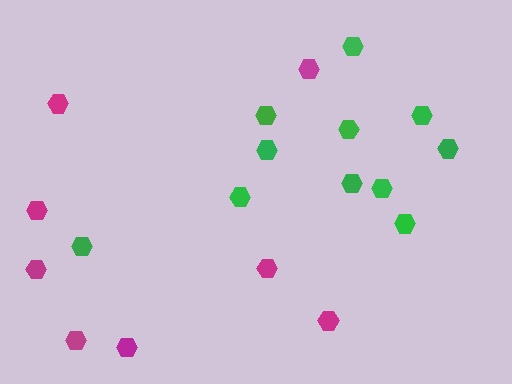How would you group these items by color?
There are 2 groups: one group of green hexagons (11) and one group of magenta hexagons (8).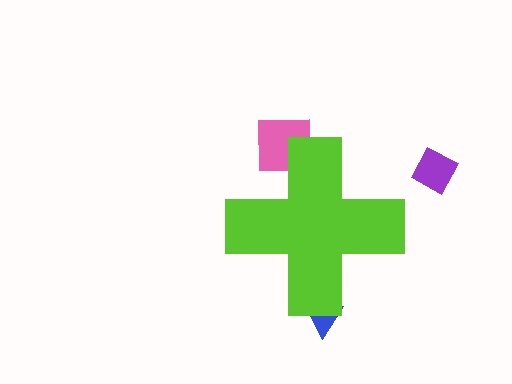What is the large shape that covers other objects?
A lime cross.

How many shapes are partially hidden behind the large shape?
2 shapes are partially hidden.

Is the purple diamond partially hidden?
No, the purple diamond is fully visible.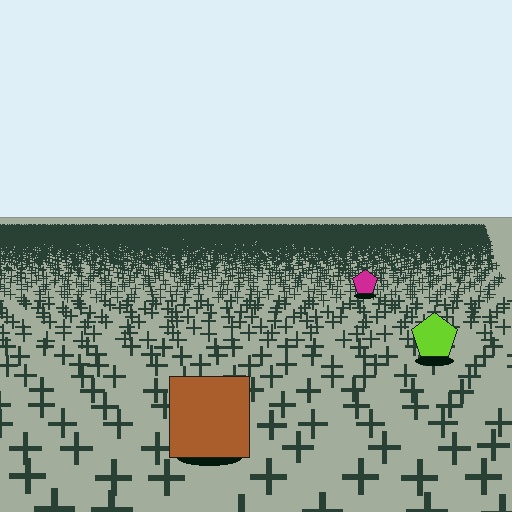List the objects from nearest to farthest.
From nearest to farthest: the brown square, the lime pentagon, the magenta pentagon.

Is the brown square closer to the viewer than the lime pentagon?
Yes. The brown square is closer — you can tell from the texture gradient: the ground texture is coarser near it.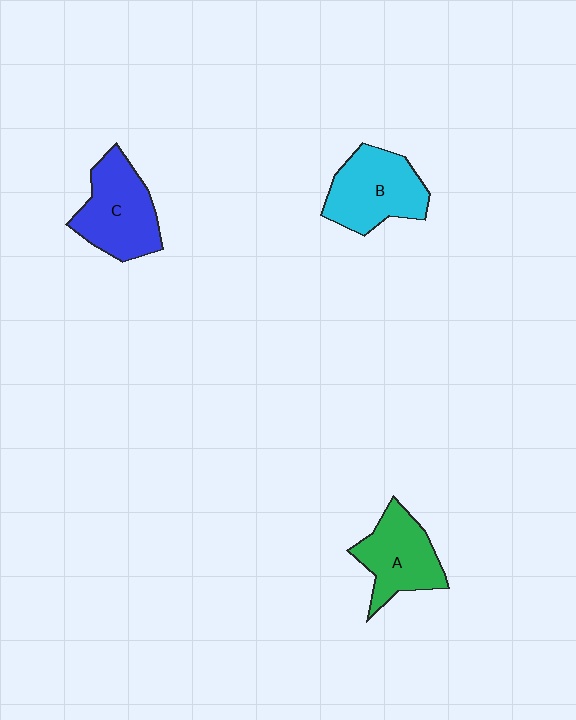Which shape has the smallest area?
Shape A (green).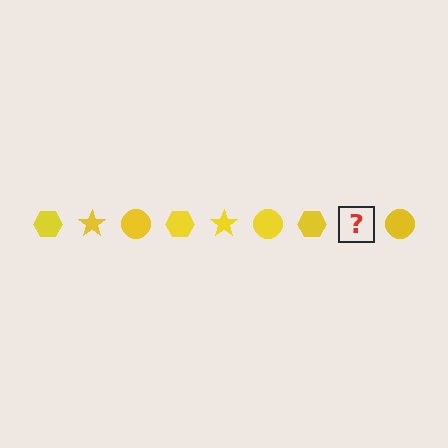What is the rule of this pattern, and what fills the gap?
The rule is that the pattern cycles through hexagon, star, circle shapes in yellow. The gap should be filled with a yellow star.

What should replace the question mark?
The question mark should be replaced with a yellow star.